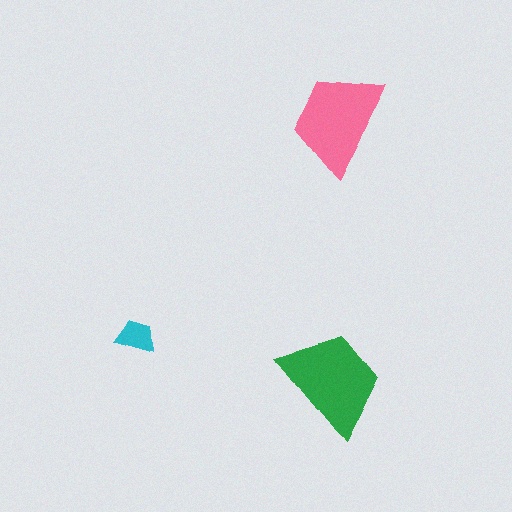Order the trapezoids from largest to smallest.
the green one, the pink one, the cyan one.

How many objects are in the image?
There are 3 objects in the image.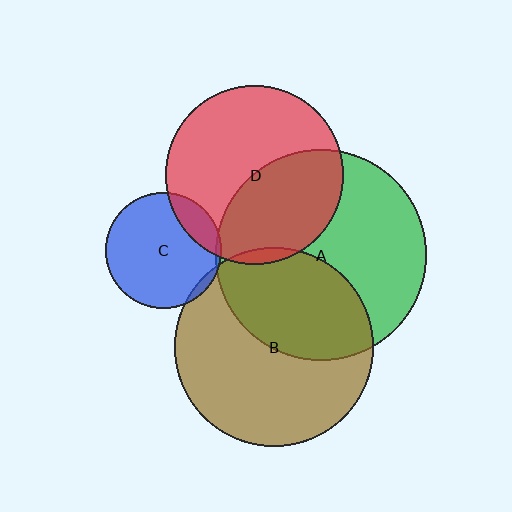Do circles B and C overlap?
Yes.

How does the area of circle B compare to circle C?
Approximately 2.9 times.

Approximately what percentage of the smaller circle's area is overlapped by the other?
Approximately 5%.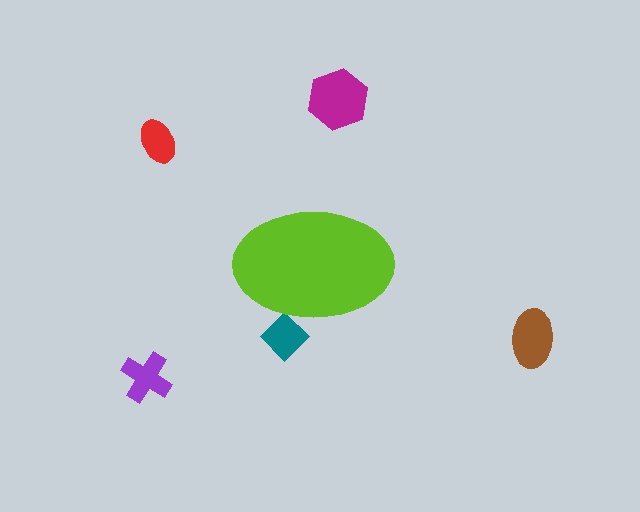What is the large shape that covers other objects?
A lime ellipse.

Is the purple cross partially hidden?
No, the purple cross is fully visible.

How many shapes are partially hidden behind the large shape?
1 shape is partially hidden.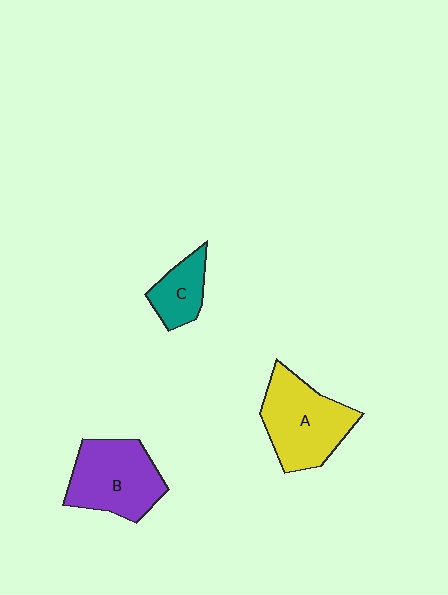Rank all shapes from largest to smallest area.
From largest to smallest: A (yellow), B (purple), C (teal).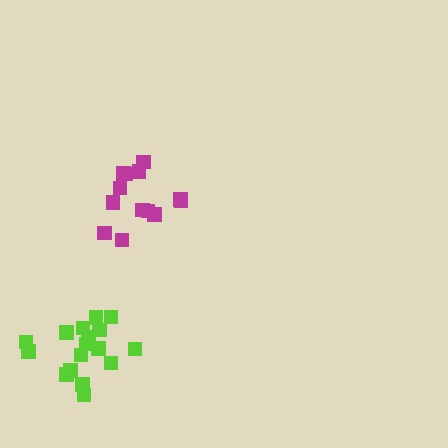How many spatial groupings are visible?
There are 2 spatial groupings.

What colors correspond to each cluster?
The clusters are colored: magenta, lime.